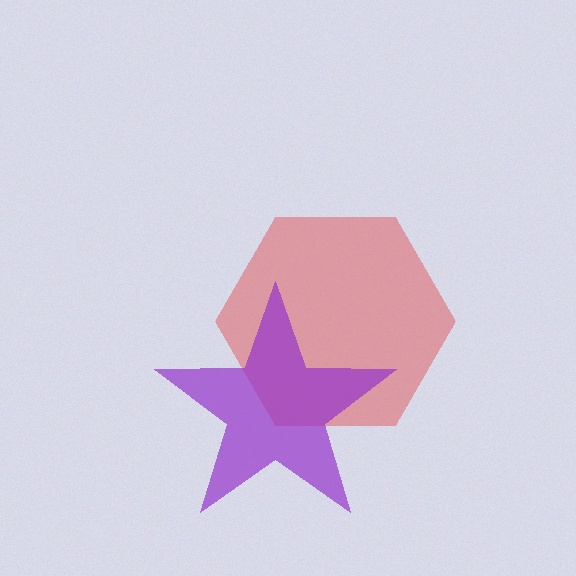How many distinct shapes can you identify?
There are 2 distinct shapes: a red hexagon, a purple star.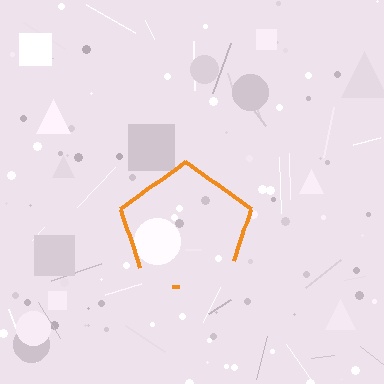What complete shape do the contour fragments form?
The contour fragments form a pentagon.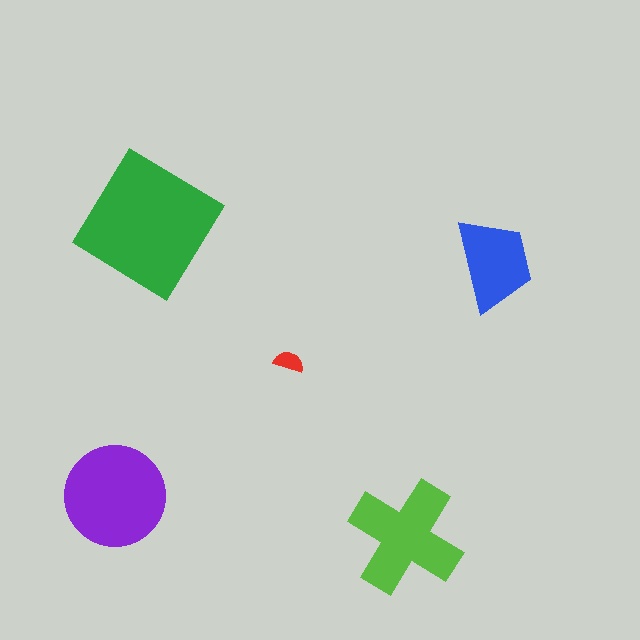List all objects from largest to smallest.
The green diamond, the purple circle, the lime cross, the blue trapezoid, the red semicircle.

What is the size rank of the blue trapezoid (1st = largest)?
4th.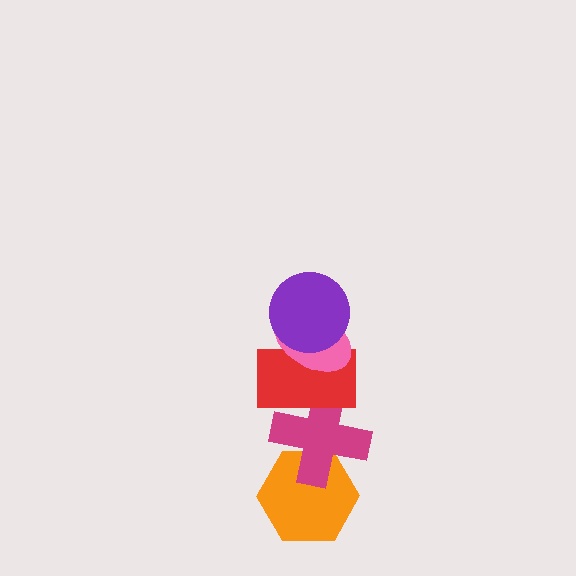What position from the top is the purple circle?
The purple circle is 1st from the top.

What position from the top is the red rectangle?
The red rectangle is 3rd from the top.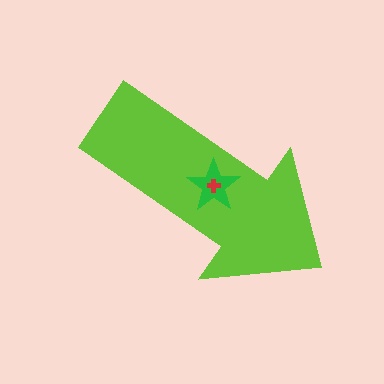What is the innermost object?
The red cross.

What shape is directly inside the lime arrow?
The green star.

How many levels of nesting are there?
3.